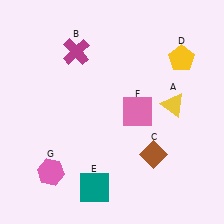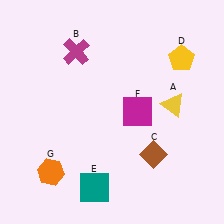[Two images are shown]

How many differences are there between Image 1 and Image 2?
There are 2 differences between the two images.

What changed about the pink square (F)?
In Image 1, F is pink. In Image 2, it changed to magenta.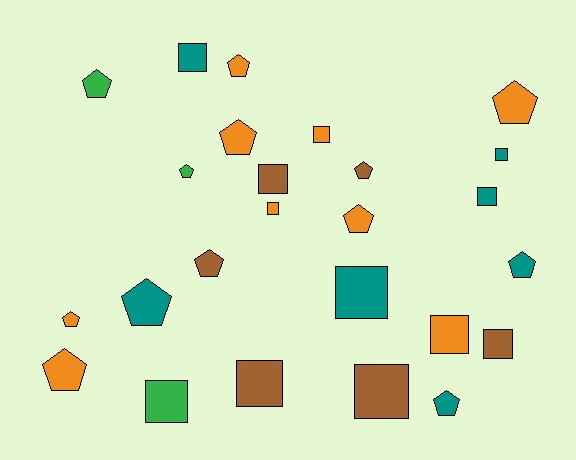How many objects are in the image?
There are 25 objects.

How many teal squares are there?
There are 4 teal squares.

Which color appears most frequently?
Orange, with 9 objects.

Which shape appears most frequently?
Pentagon, with 13 objects.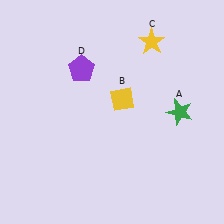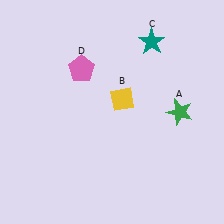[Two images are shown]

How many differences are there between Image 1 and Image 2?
There are 2 differences between the two images.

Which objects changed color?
C changed from yellow to teal. D changed from purple to pink.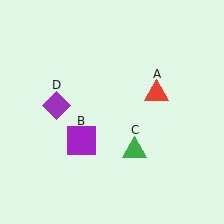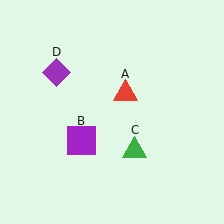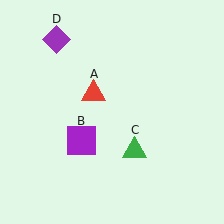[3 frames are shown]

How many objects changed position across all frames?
2 objects changed position: red triangle (object A), purple diamond (object D).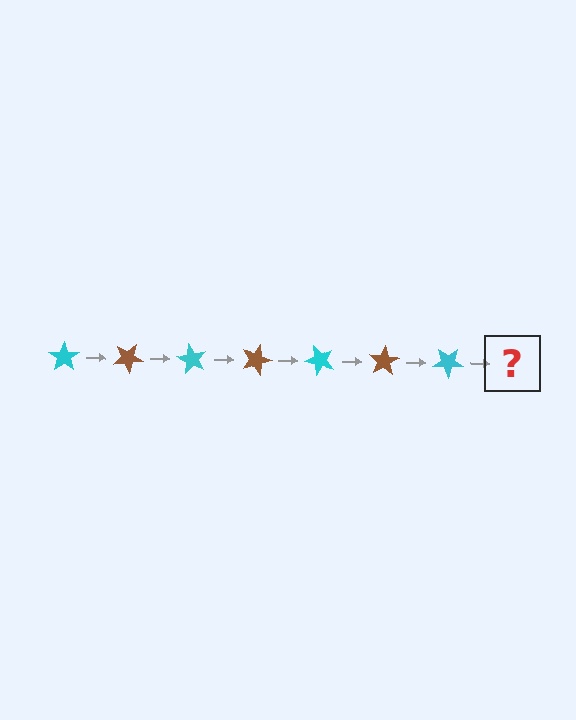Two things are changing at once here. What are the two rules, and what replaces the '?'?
The two rules are that it rotates 30 degrees each step and the color cycles through cyan and brown. The '?' should be a brown star, rotated 210 degrees from the start.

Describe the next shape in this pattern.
It should be a brown star, rotated 210 degrees from the start.